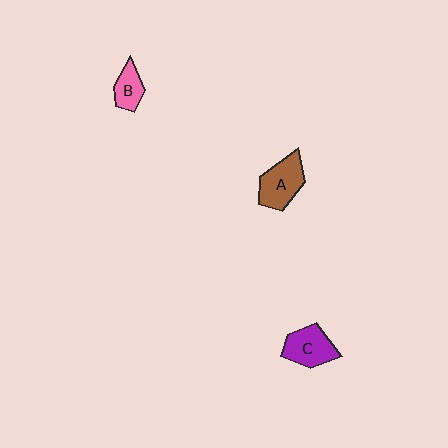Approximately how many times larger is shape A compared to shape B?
Approximately 1.8 times.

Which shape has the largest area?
Shape A (brown).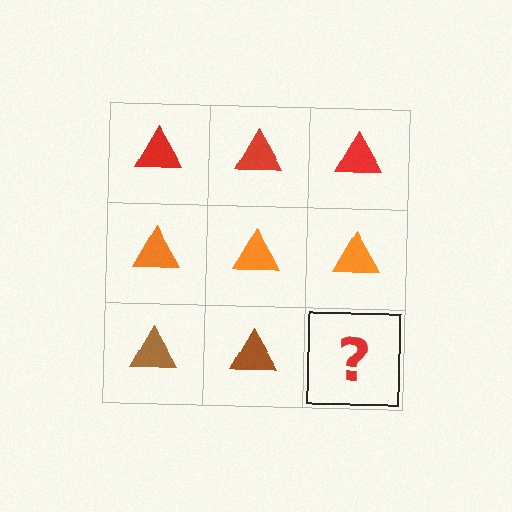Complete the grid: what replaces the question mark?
The question mark should be replaced with a brown triangle.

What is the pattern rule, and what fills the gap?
The rule is that each row has a consistent color. The gap should be filled with a brown triangle.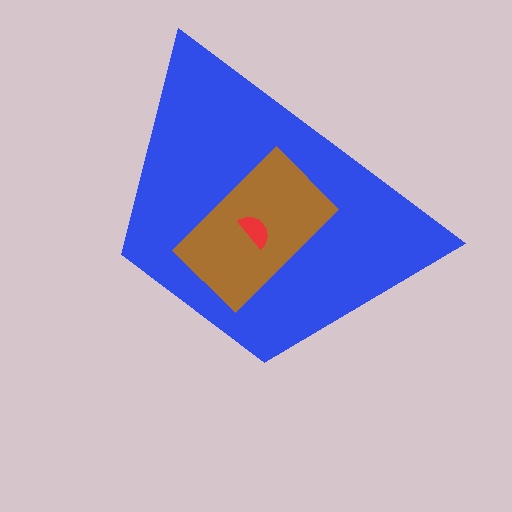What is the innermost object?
The red semicircle.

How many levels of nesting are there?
3.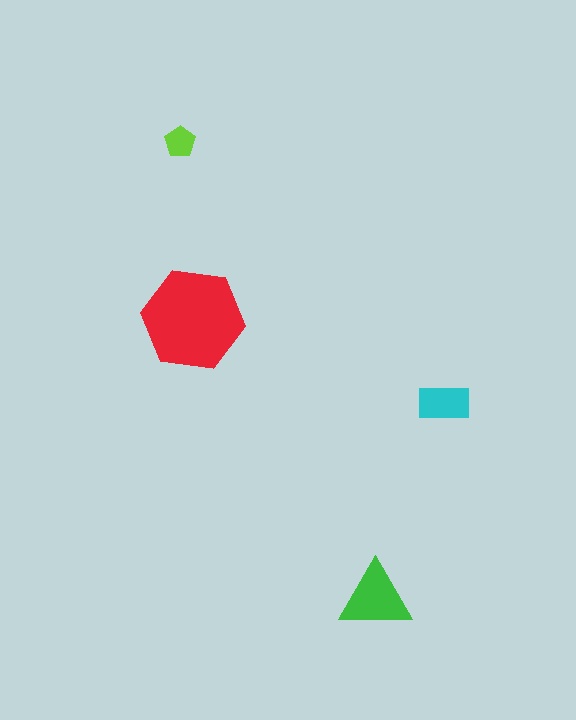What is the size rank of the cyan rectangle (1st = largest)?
3rd.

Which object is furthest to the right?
The cyan rectangle is rightmost.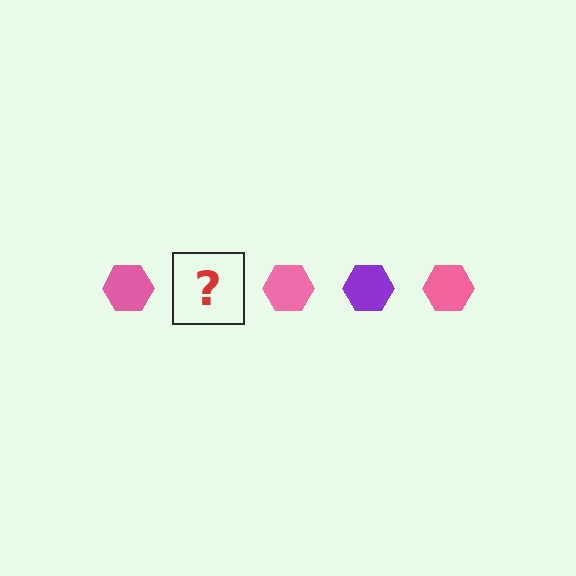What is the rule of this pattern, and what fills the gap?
The rule is that the pattern cycles through pink, purple hexagons. The gap should be filled with a purple hexagon.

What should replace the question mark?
The question mark should be replaced with a purple hexagon.